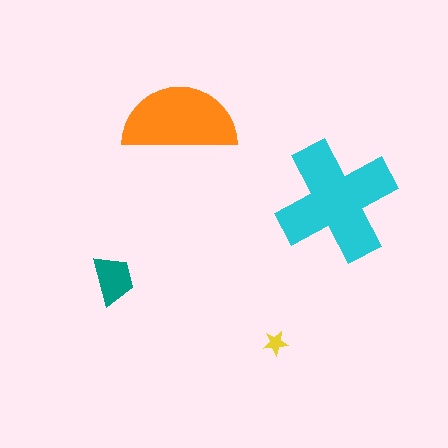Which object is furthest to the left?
The teal trapezoid is leftmost.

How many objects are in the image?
There are 4 objects in the image.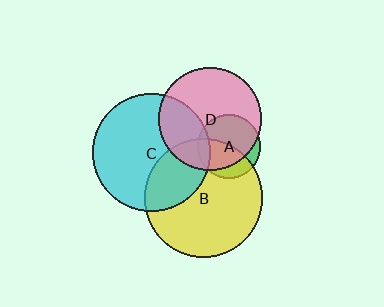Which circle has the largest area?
Circle B (yellow).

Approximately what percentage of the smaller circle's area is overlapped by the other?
Approximately 30%.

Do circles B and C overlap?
Yes.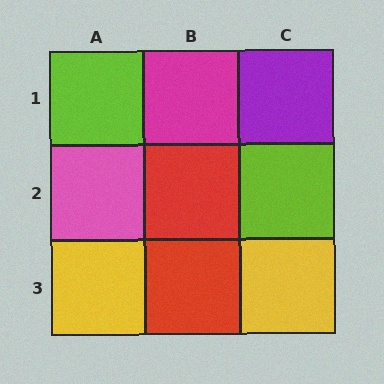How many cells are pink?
1 cell is pink.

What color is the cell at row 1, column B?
Magenta.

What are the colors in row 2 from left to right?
Pink, red, lime.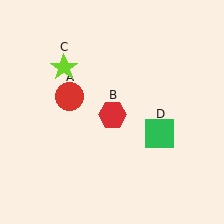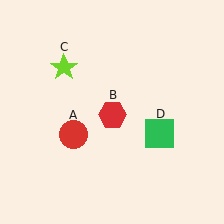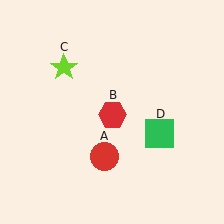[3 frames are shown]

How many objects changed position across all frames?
1 object changed position: red circle (object A).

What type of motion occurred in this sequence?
The red circle (object A) rotated counterclockwise around the center of the scene.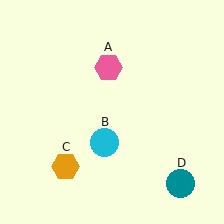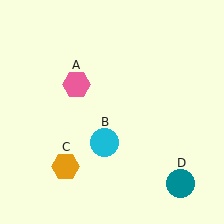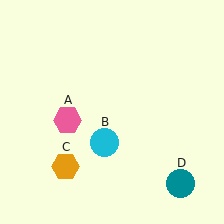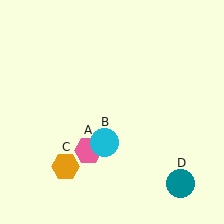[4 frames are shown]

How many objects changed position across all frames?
1 object changed position: pink hexagon (object A).